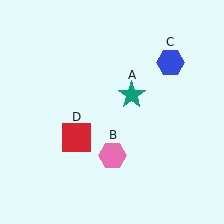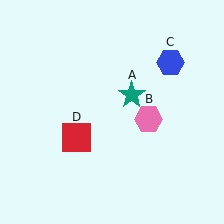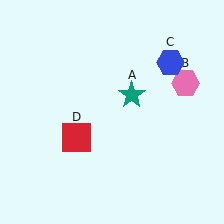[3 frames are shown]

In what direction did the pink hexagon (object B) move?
The pink hexagon (object B) moved up and to the right.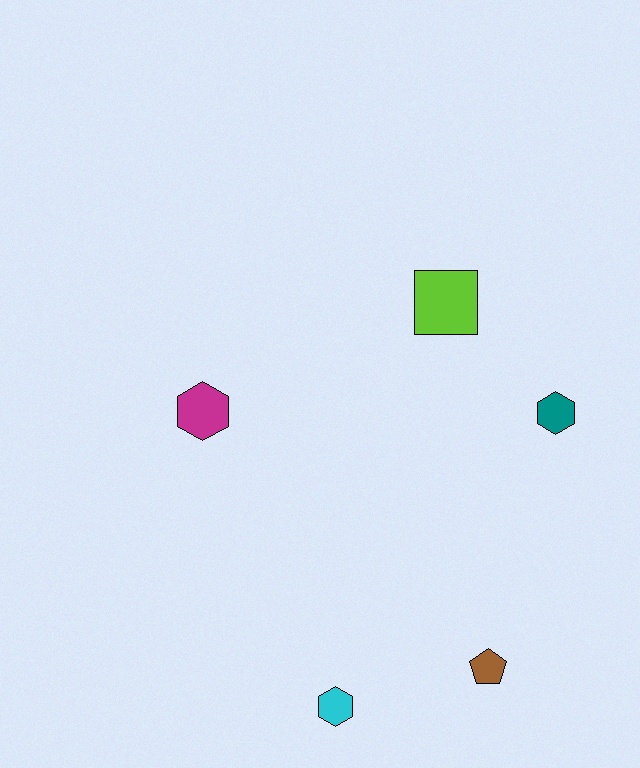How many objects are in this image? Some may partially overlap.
There are 5 objects.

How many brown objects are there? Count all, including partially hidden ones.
There is 1 brown object.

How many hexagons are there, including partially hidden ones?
There are 3 hexagons.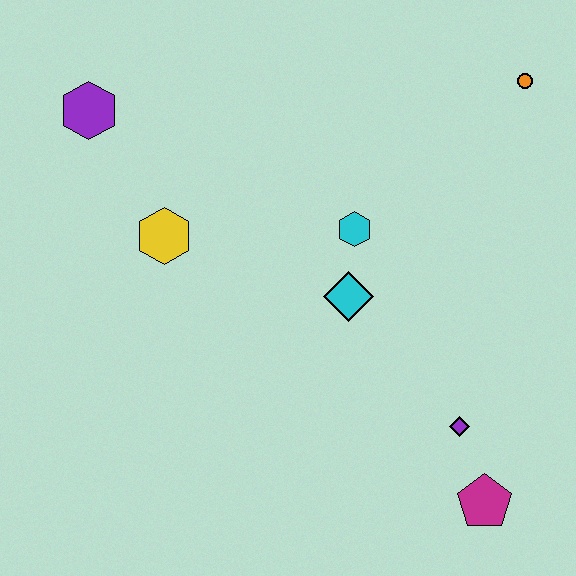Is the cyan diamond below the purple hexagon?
Yes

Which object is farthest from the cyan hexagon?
The magenta pentagon is farthest from the cyan hexagon.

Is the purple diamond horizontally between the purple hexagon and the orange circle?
Yes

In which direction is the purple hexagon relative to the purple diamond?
The purple hexagon is to the left of the purple diamond.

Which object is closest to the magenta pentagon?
The purple diamond is closest to the magenta pentagon.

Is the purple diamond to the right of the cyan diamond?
Yes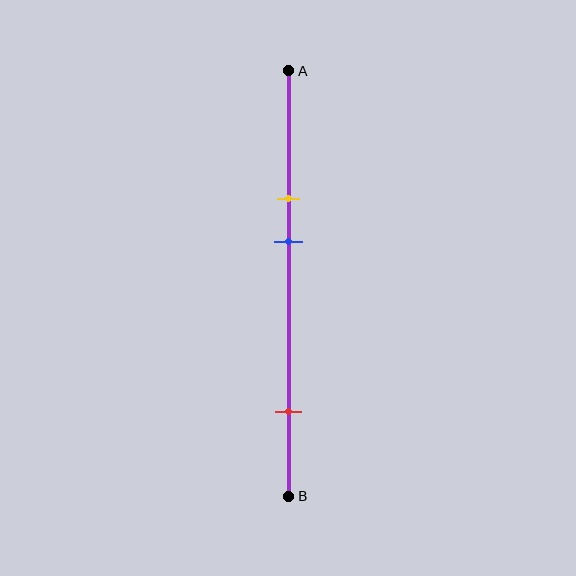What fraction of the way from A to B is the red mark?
The red mark is approximately 80% (0.8) of the way from A to B.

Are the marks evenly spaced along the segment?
No, the marks are not evenly spaced.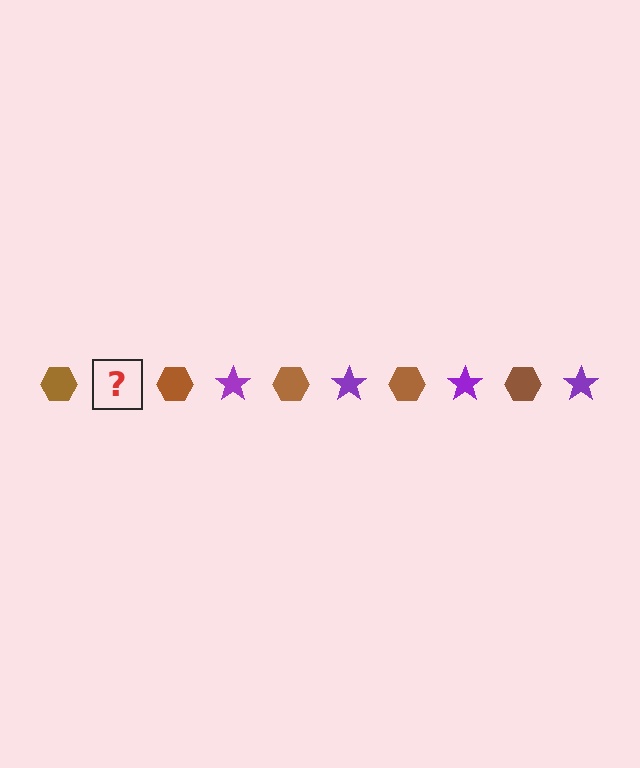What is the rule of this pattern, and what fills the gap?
The rule is that the pattern alternates between brown hexagon and purple star. The gap should be filled with a purple star.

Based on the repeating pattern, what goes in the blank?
The blank should be a purple star.